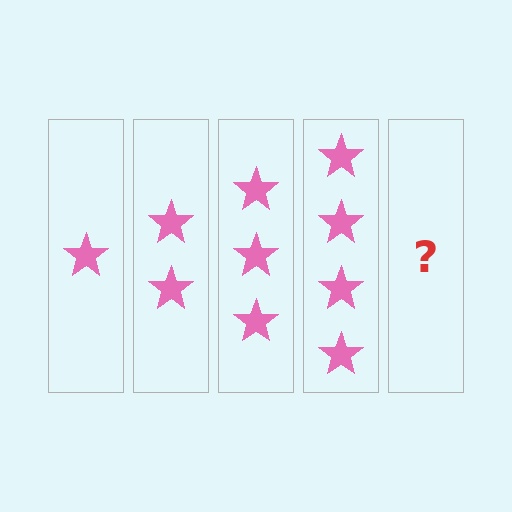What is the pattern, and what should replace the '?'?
The pattern is that each step adds one more star. The '?' should be 5 stars.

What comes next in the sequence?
The next element should be 5 stars.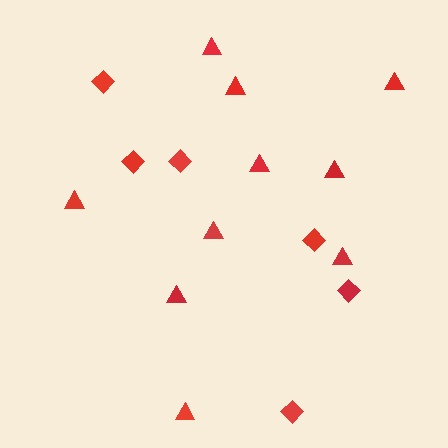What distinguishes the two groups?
There are 2 groups: one group of diamonds (6) and one group of triangles (10).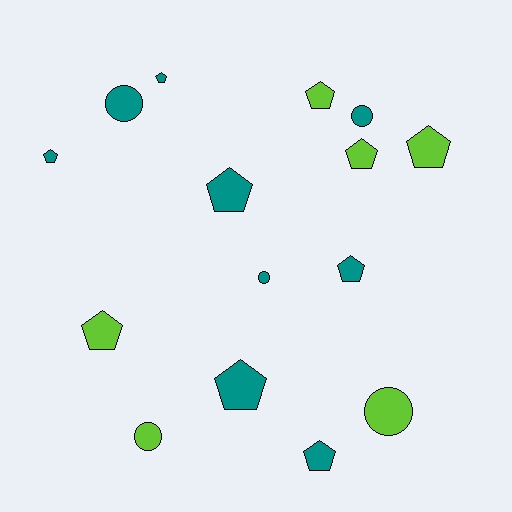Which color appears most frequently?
Teal, with 9 objects.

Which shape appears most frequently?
Pentagon, with 10 objects.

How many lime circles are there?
There are 2 lime circles.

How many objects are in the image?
There are 15 objects.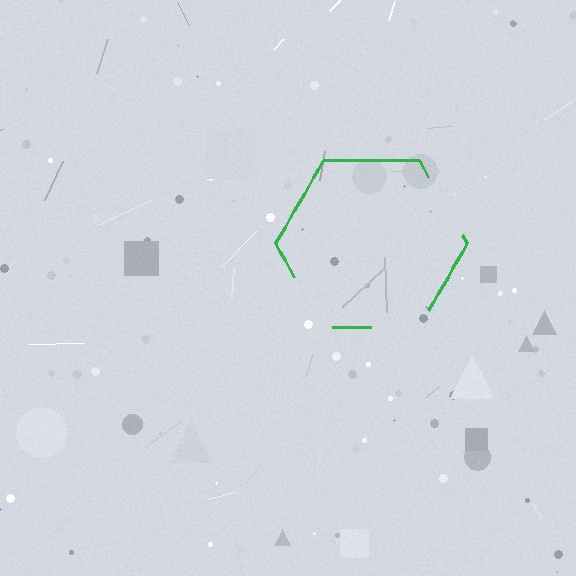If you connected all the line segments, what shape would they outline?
They would outline a hexagon.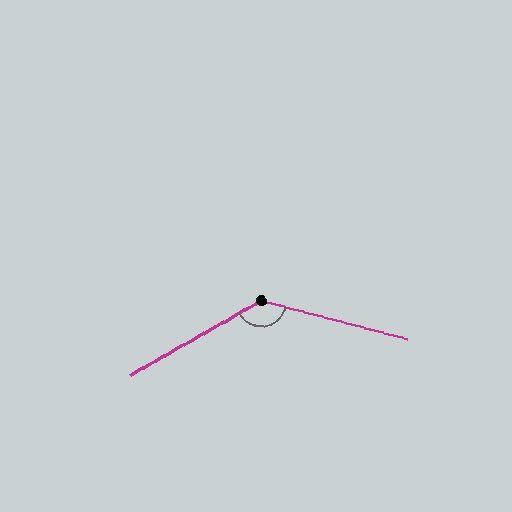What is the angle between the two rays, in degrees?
Approximately 135 degrees.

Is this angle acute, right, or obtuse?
It is obtuse.